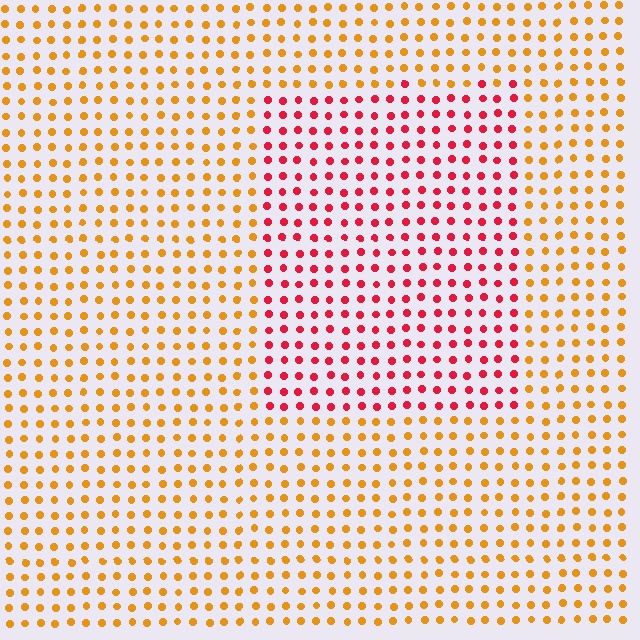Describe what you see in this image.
The image is filled with small orange elements in a uniform arrangement. A rectangle-shaped region is visible where the elements are tinted to a slightly different hue, forming a subtle color boundary.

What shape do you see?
I see a rectangle.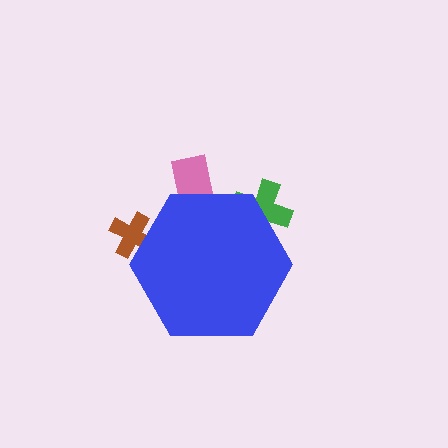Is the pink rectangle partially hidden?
Yes, the pink rectangle is partially hidden behind the blue hexagon.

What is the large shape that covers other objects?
A blue hexagon.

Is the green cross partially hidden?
Yes, the green cross is partially hidden behind the blue hexagon.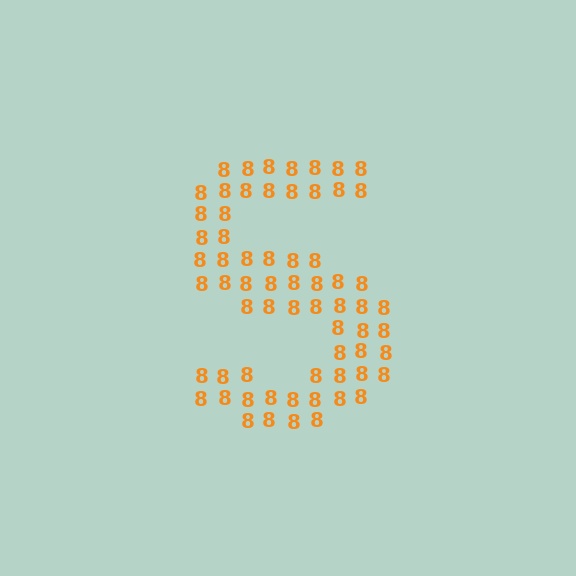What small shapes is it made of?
It is made of small digit 8's.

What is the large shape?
The large shape is the letter S.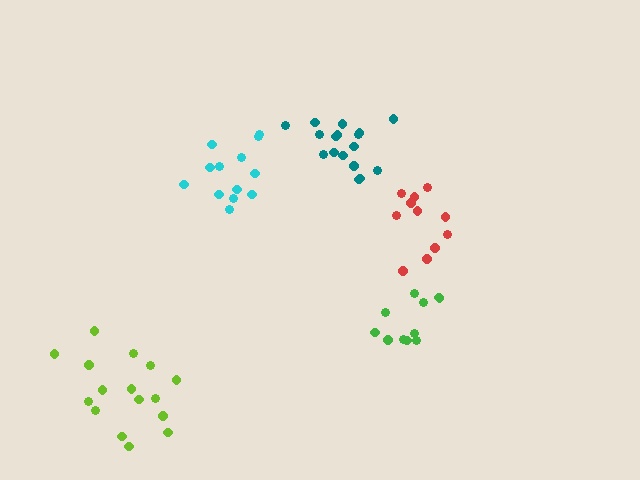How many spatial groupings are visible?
There are 5 spatial groupings.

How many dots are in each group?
Group 1: 13 dots, Group 2: 16 dots, Group 3: 11 dots, Group 4: 11 dots, Group 5: 17 dots (68 total).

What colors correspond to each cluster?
The clusters are colored: cyan, lime, red, green, teal.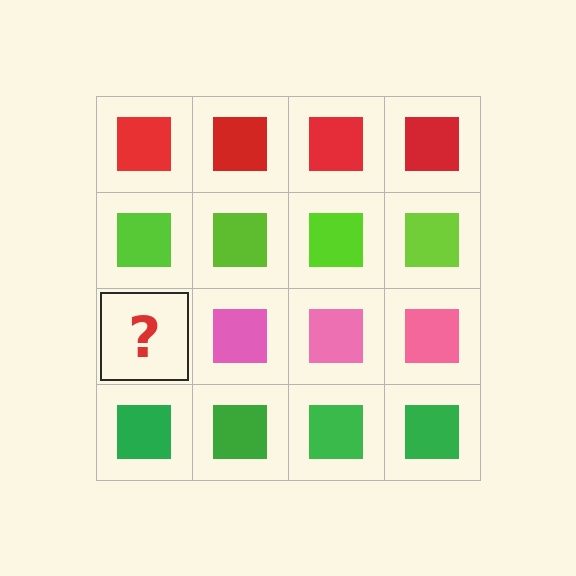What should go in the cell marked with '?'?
The missing cell should contain a pink square.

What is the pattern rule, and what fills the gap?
The rule is that each row has a consistent color. The gap should be filled with a pink square.